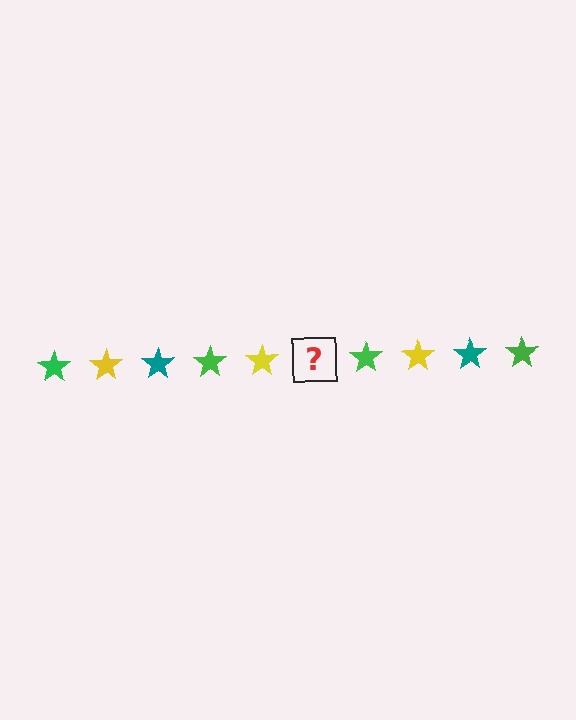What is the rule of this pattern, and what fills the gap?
The rule is that the pattern cycles through green, yellow, teal stars. The gap should be filled with a teal star.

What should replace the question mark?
The question mark should be replaced with a teal star.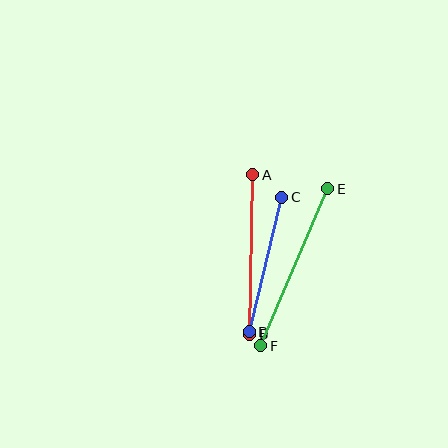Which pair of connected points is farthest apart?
Points E and F are farthest apart.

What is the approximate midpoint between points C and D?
The midpoint is at approximately (266, 264) pixels.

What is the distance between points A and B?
The distance is approximately 159 pixels.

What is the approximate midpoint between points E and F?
The midpoint is at approximately (294, 267) pixels.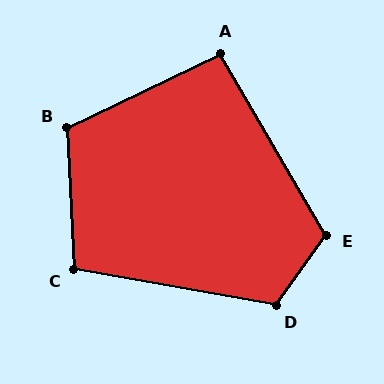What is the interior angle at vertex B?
Approximately 113 degrees (obtuse).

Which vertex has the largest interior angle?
D, at approximately 116 degrees.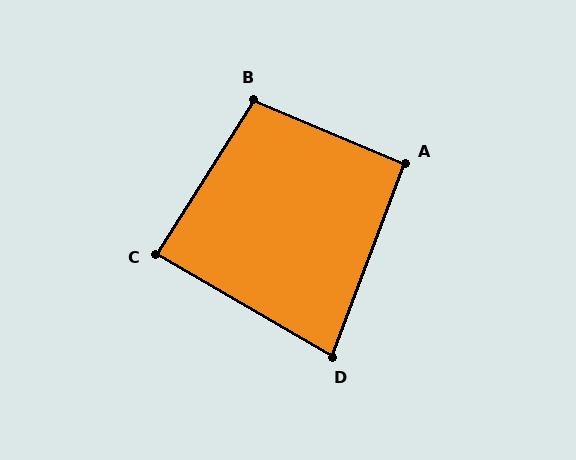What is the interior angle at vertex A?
Approximately 92 degrees (approximately right).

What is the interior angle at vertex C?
Approximately 88 degrees (approximately right).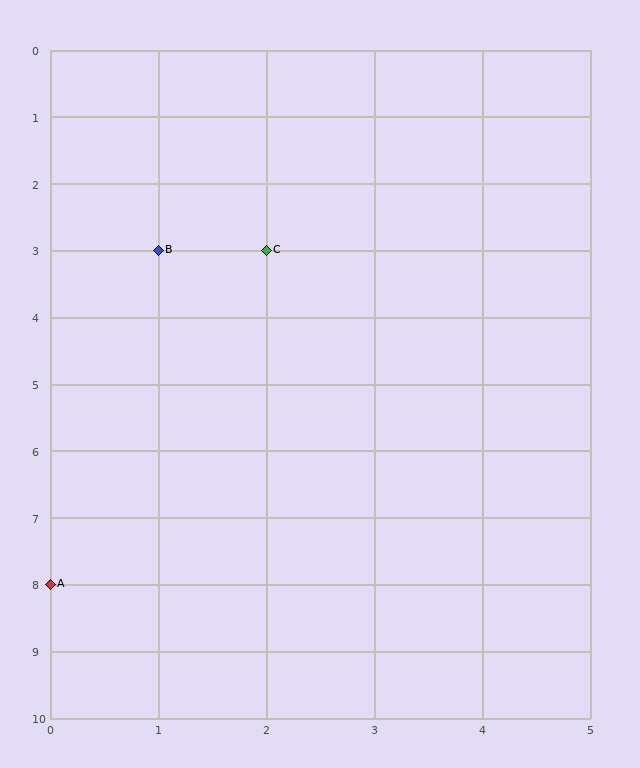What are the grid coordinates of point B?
Point B is at grid coordinates (1, 3).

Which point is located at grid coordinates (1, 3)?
Point B is at (1, 3).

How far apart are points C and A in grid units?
Points C and A are 2 columns and 5 rows apart (about 5.4 grid units diagonally).